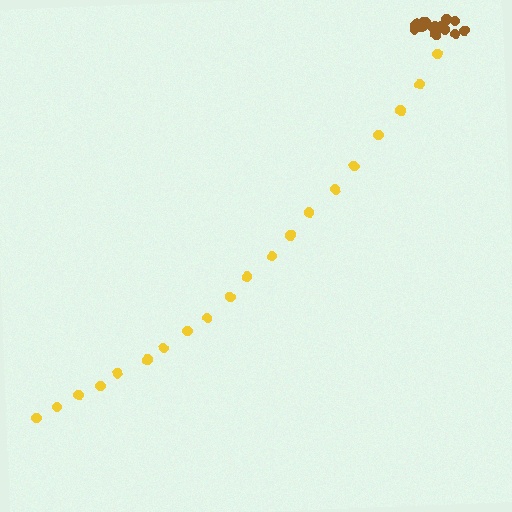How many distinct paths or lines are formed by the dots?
There are 2 distinct paths.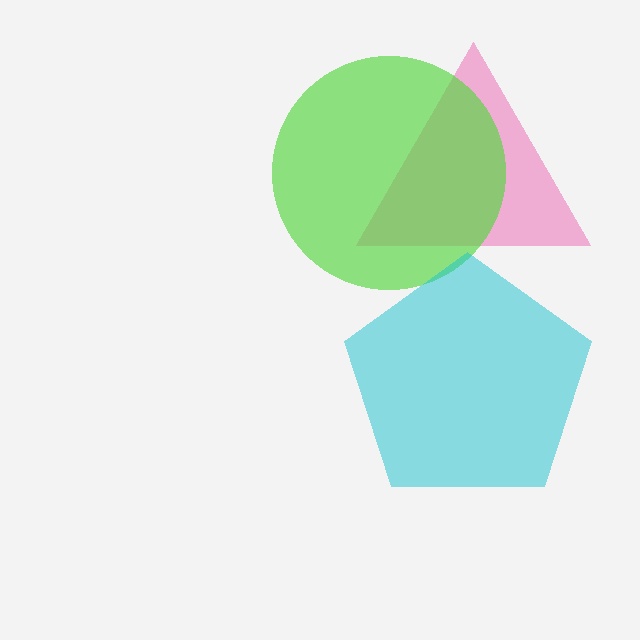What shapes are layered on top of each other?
The layered shapes are: a pink triangle, a lime circle, a cyan pentagon.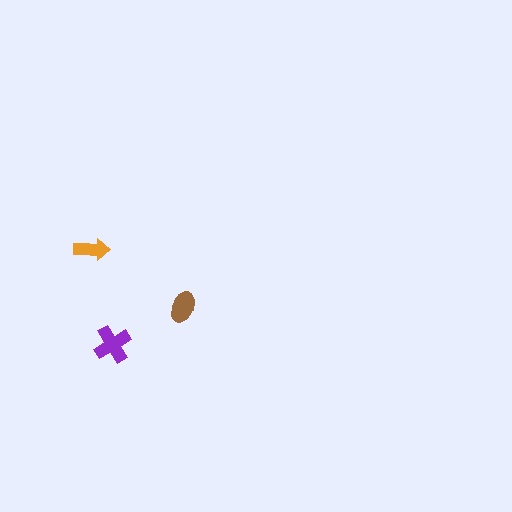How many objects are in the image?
There are 3 objects in the image.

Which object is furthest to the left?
The orange arrow is leftmost.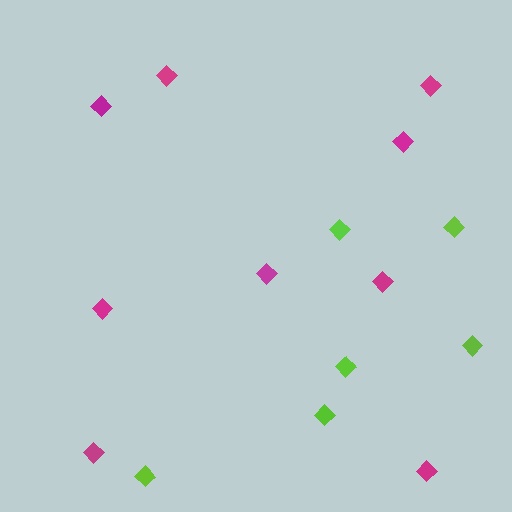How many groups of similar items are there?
There are 2 groups: one group of magenta diamonds (9) and one group of lime diamonds (6).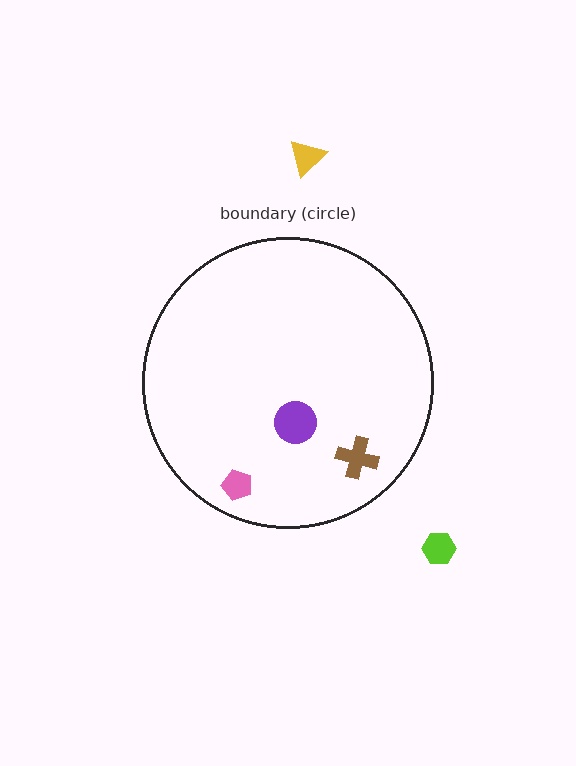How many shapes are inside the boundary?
3 inside, 2 outside.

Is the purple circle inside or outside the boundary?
Inside.